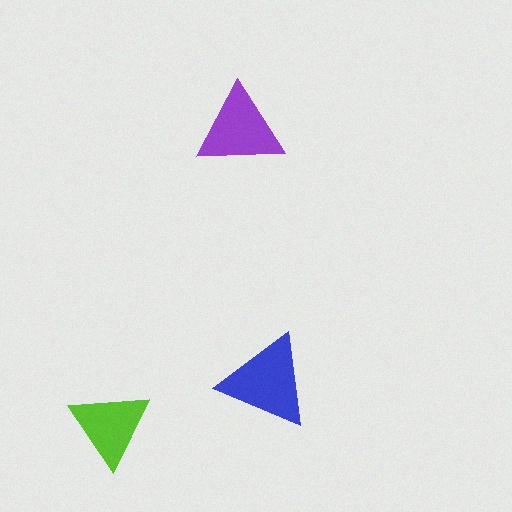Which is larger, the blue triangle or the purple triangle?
The blue one.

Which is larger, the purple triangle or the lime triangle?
The purple one.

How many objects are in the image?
There are 3 objects in the image.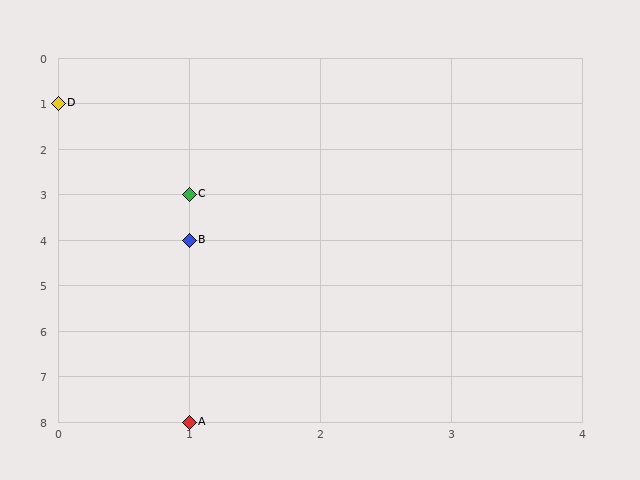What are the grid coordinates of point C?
Point C is at grid coordinates (1, 3).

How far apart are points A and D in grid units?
Points A and D are 1 column and 7 rows apart (about 7.1 grid units diagonally).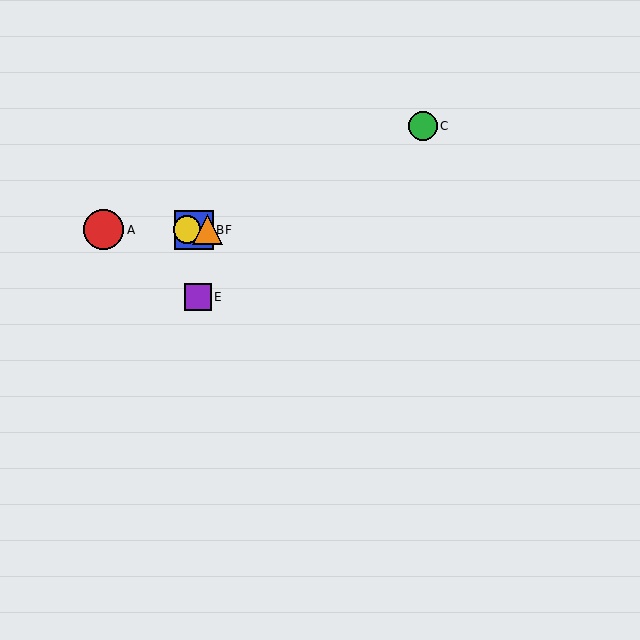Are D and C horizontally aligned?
No, D is at y≈230 and C is at y≈126.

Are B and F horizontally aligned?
Yes, both are at y≈230.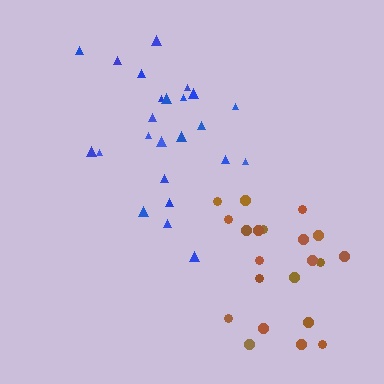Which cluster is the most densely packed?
Brown.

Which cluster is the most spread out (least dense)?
Blue.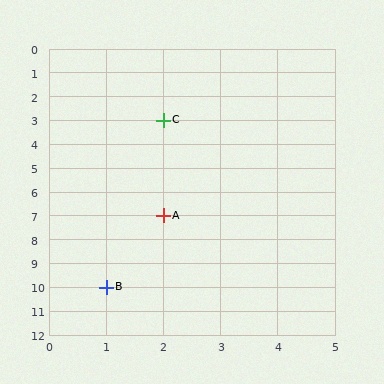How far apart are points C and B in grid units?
Points C and B are 1 column and 7 rows apart (about 7.1 grid units diagonally).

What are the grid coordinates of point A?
Point A is at grid coordinates (2, 7).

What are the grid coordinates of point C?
Point C is at grid coordinates (2, 3).